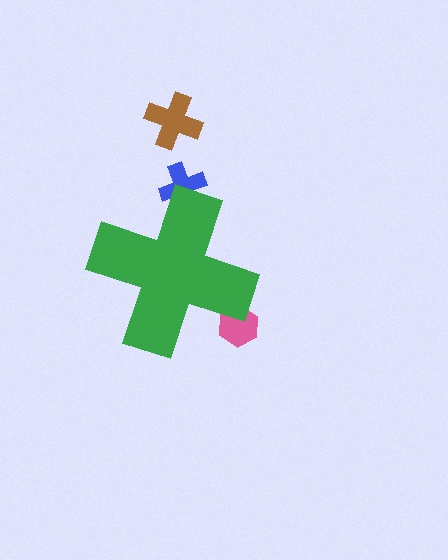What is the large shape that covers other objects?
A green cross.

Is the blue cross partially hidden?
Yes, the blue cross is partially hidden behind the green cross.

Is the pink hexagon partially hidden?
Yes, the pink hexagon is partially hidden behind the green cross.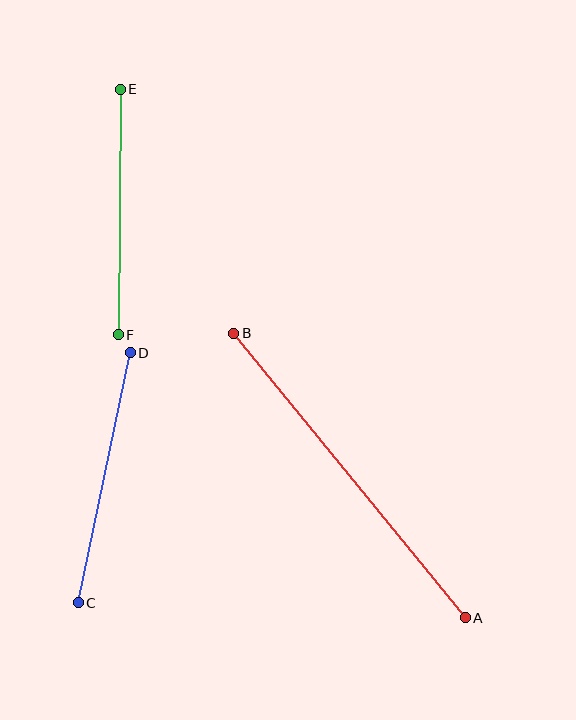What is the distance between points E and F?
The distance is approximately 246 pixels.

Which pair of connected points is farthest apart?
Points A and B are farthest apart.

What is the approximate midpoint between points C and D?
The midpoint is at approximately (104, 478) pixels.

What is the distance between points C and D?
The distance is approximately 255 pixels.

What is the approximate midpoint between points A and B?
The midpoint is at approximately (349, 476) pixels.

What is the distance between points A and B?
The distance is approximately 367 pixels.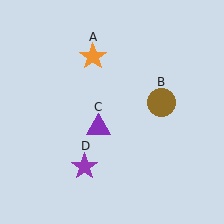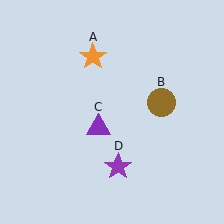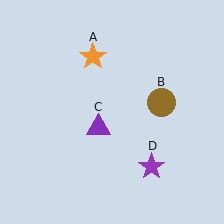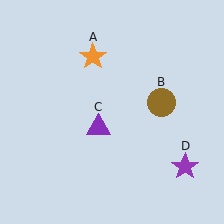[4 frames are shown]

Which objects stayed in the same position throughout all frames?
Orange star (object A) and brown circle (object B) and purple triangle (object C) remained stationary.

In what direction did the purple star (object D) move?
The purple star (object D) moved right.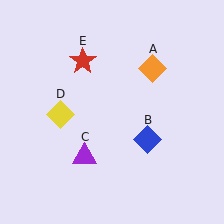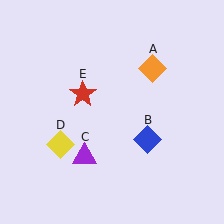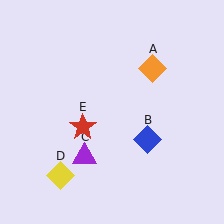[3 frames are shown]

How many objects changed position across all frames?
2 objects changed position: yellow diamond (object D), red star (object E).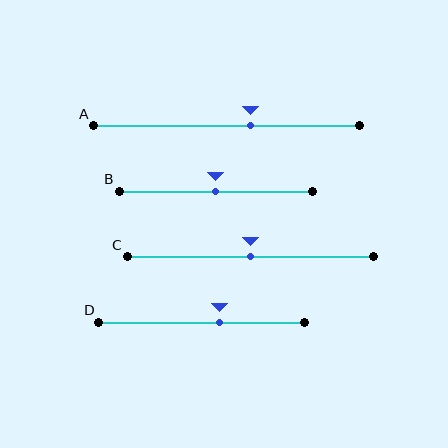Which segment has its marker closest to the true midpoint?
Segment B has its marker closest to the true midpoint.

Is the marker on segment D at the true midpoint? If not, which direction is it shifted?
No, the marker on segment D is shifted to the right by about 9% of the segment length.